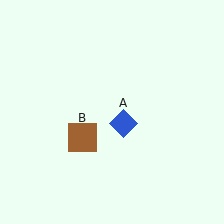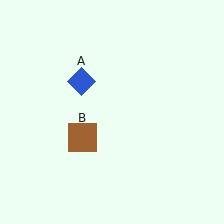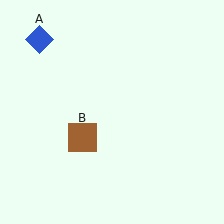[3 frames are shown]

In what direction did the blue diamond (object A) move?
The blue diamond (object A) moved up and to the left.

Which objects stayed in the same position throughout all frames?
Brown square (object B) remained stationary.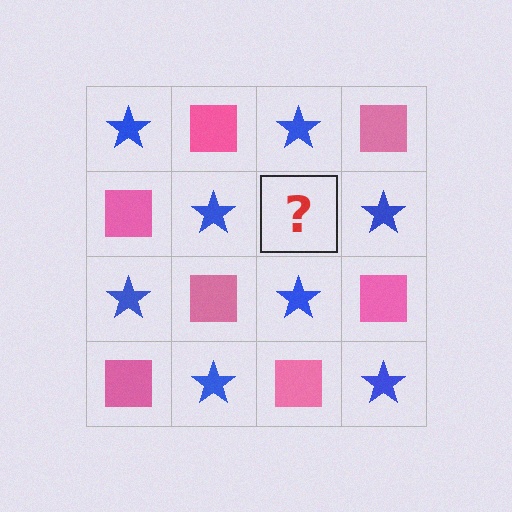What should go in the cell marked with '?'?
The missing cell should contain a pink square.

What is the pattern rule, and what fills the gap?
The rule is that it alternates blue star and pink square in a checkerboard pattern. The gap should be filled with a pink square.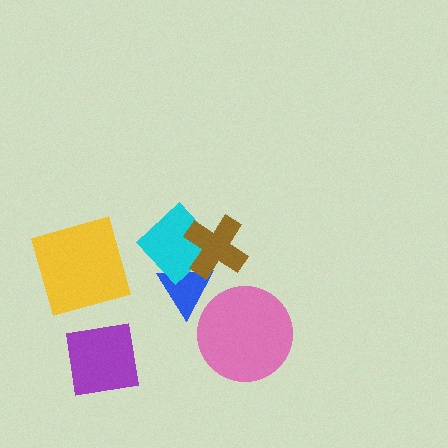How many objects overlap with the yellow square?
0 objects overlap with the yellow square.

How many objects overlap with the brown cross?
2 objects overlap with the brown cross.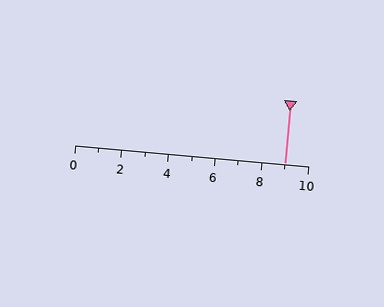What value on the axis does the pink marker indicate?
The marker indicates approximately 9.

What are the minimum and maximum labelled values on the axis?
The axis runs from 0 to 10.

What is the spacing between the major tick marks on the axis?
The major ticks are spaced 2 apart.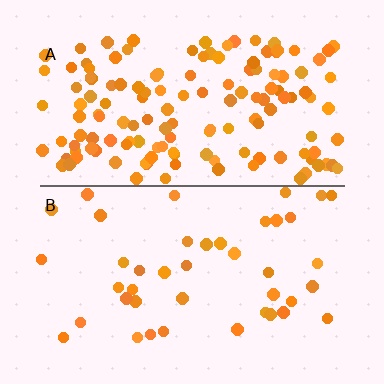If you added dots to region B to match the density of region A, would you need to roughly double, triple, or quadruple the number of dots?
Approximately triple.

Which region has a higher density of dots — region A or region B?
A (the top).